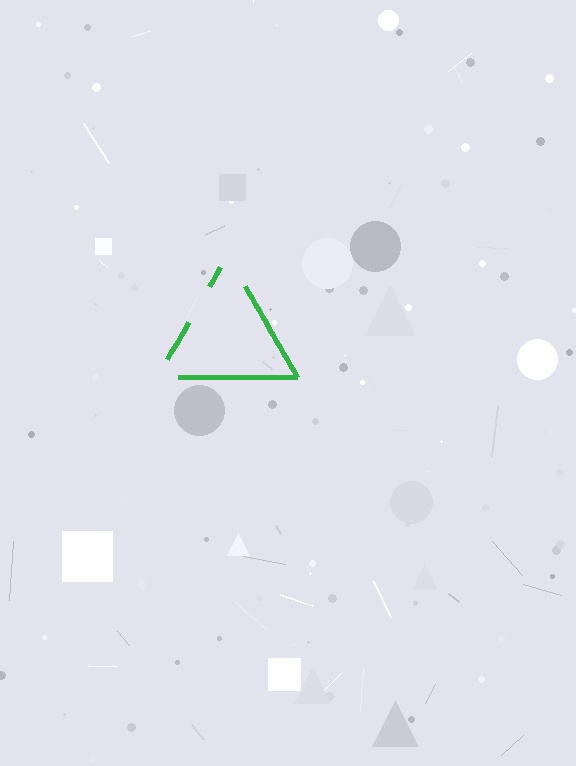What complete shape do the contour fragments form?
The contour fragments form a triangle.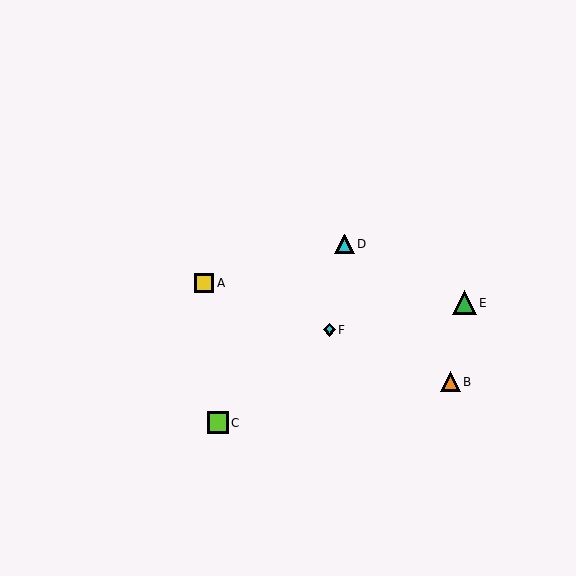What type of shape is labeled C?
Shape C is a lime square.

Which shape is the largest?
The green triangle (labeled E) is the largest.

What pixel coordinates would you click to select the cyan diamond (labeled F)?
Click at (329, 330) to select the cyan diamond F.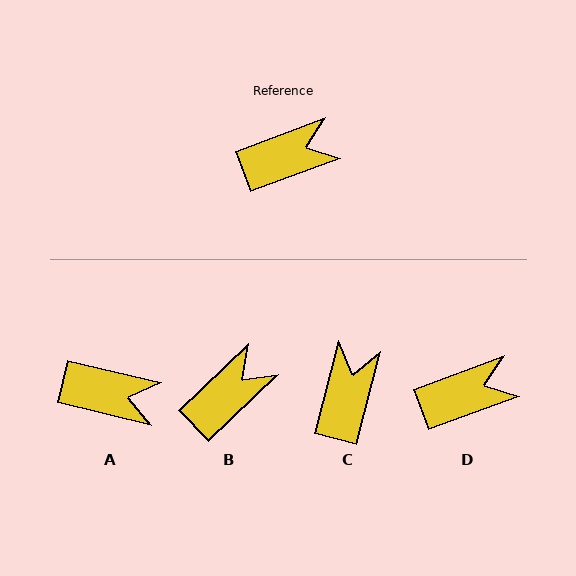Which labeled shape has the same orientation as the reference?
D.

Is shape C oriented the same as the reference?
No, it is off by about 55 degrees.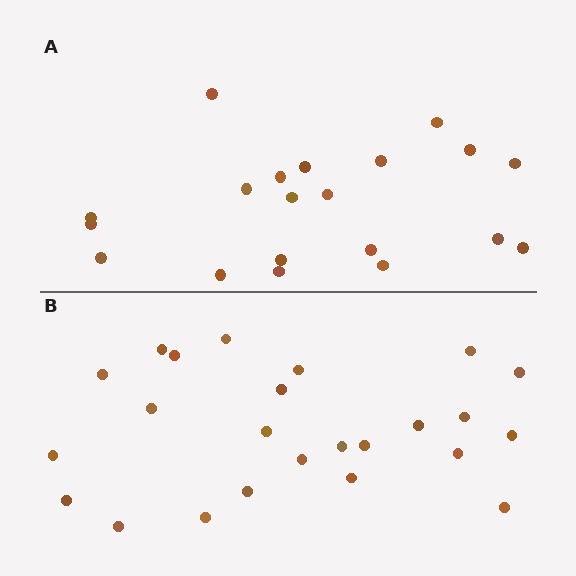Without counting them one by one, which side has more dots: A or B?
Region B (the bottom region) has more dots.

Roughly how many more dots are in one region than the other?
Region B has about 4 more dots than region A.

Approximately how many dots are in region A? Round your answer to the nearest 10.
About 20 dots.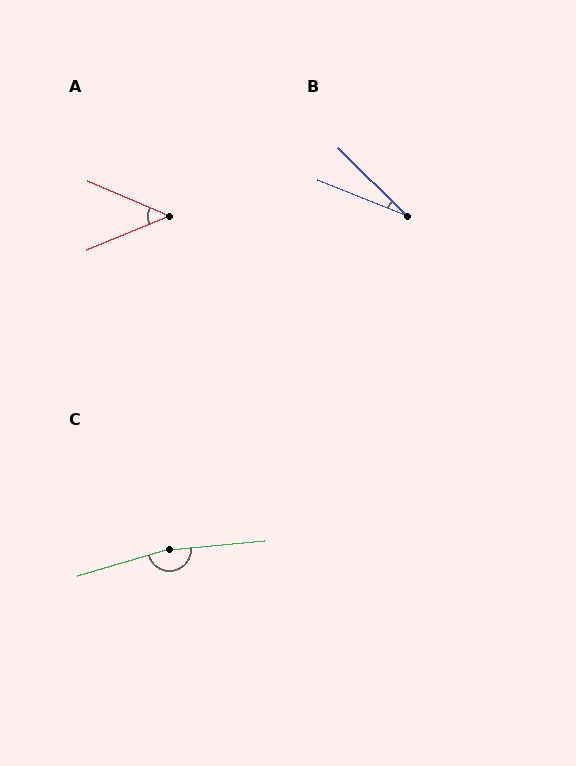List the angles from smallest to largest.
B (23°), A (46°), C (169°).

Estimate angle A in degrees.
Approximately 46 degrees.